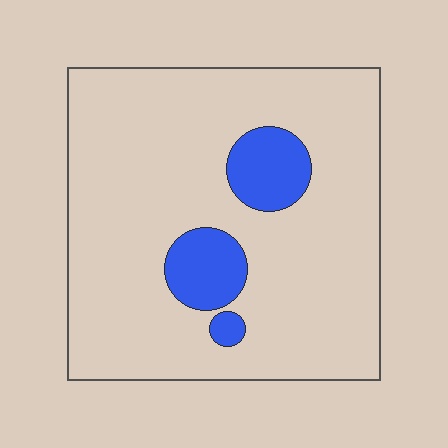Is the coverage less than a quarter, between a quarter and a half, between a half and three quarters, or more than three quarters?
Less than a quarter.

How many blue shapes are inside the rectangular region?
3.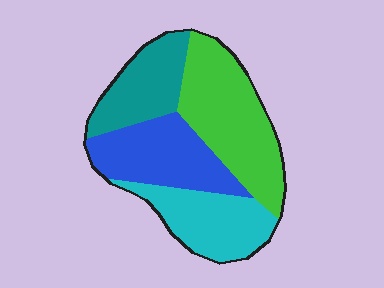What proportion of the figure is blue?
Blue covers about 25% of the figure.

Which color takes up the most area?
Green, at roughly 35%.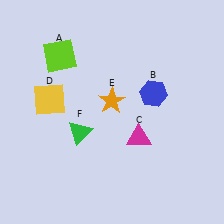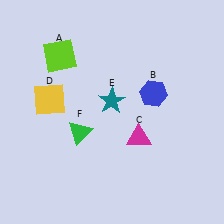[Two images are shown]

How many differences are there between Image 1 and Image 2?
There is 1 difference between the two images.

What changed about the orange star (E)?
In Image 1, E is orange. In Image 2, it changed to teal.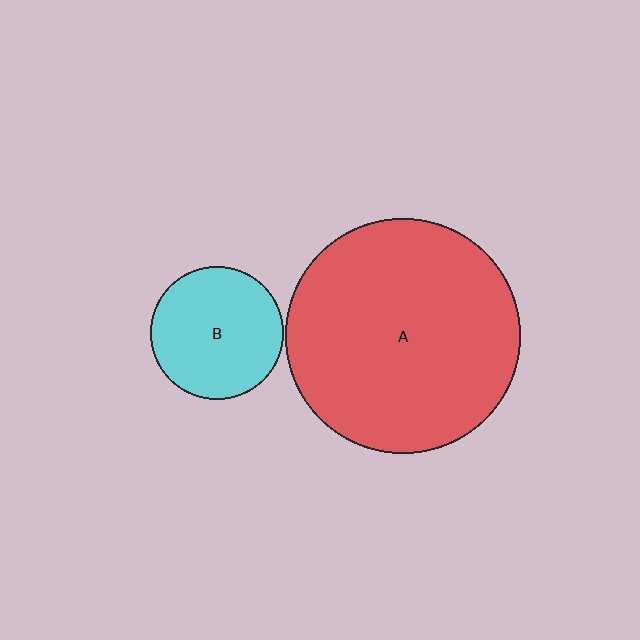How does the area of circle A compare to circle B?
Approximately 3.1 times.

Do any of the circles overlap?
No, none of the circles overlap.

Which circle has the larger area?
Circle A (red).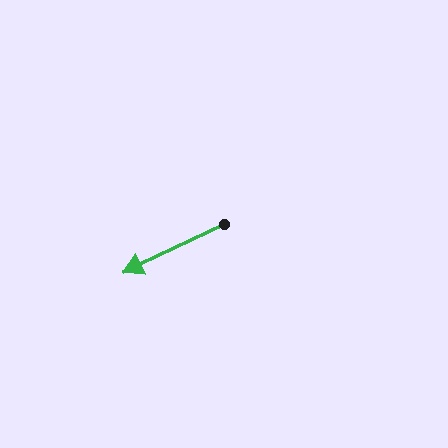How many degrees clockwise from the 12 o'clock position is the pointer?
Approximately 244 degrees.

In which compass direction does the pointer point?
Southwest.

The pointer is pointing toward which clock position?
Roughly 8 o'clock.